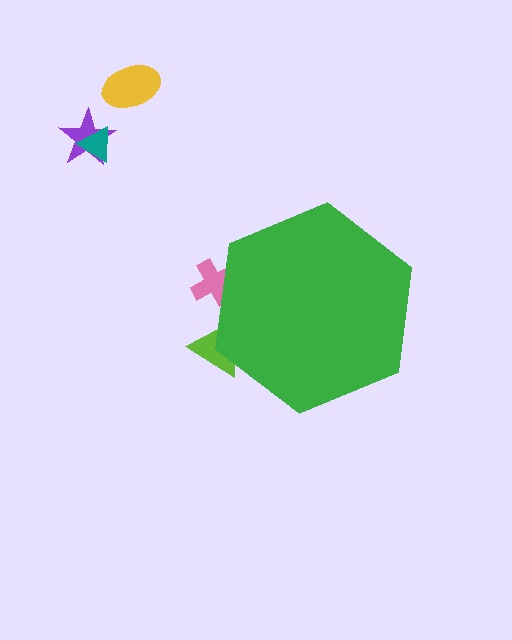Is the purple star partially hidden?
No, the purple star is fully visible.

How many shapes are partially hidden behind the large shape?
2 shapes are partially hidden.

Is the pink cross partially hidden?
Yes, the pink cross is partially hidden behind the green hexagon.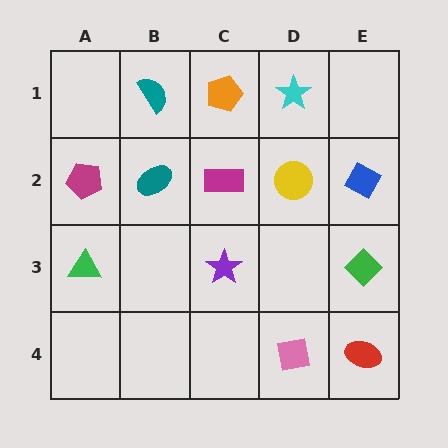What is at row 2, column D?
A yellow circle.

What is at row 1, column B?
A teal semicircle.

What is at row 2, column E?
A blue diamond.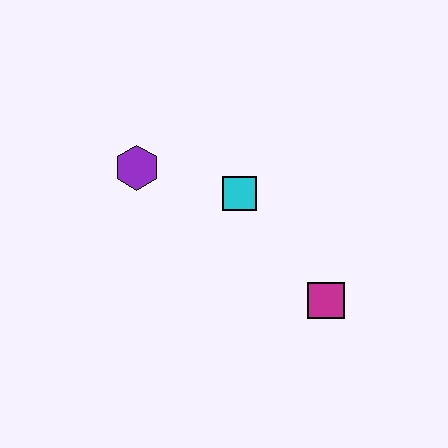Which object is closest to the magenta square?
The cyan square is closest to the magenta square.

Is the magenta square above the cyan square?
No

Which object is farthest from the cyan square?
The magenta square is farthest from the cyan square.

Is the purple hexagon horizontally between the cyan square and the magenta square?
No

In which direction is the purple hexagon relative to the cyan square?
The purple hexagon is to the left of the cyan square.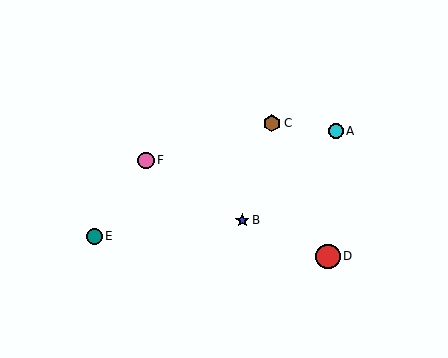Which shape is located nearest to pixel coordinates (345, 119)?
The cyan circle (labeled A) at (336, 131) is nearest to that location.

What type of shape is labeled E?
Shape E is a teal circle.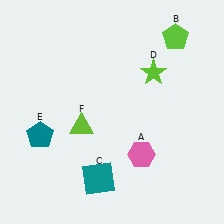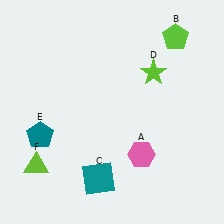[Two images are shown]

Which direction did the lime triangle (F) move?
The lime triangle (F) moved left.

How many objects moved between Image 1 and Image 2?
1 object moved between the two images.